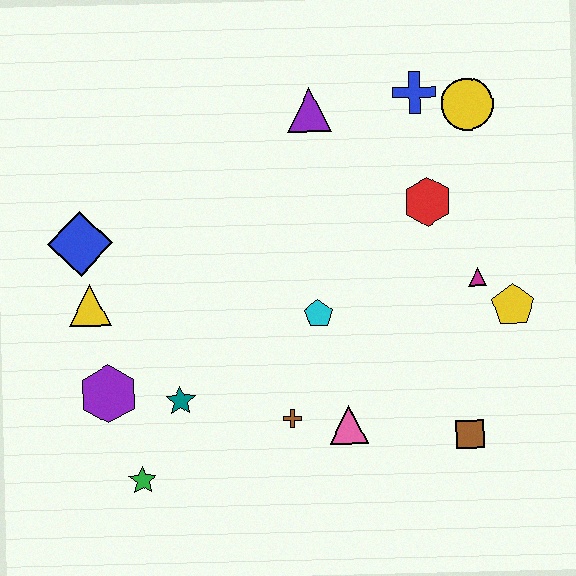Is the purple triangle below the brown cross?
No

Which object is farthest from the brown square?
The blue diamond is farthest from the brown square.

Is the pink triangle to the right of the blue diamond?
Yes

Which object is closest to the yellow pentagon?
The magenta triangle is closest to the yellow pentagon.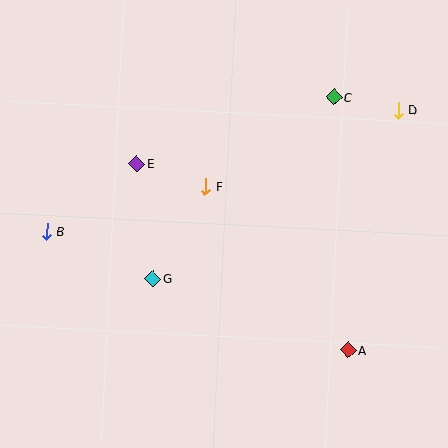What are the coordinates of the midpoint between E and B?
The midpoint between E and B is at (92, 197).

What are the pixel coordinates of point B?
Point B is at (46, 231).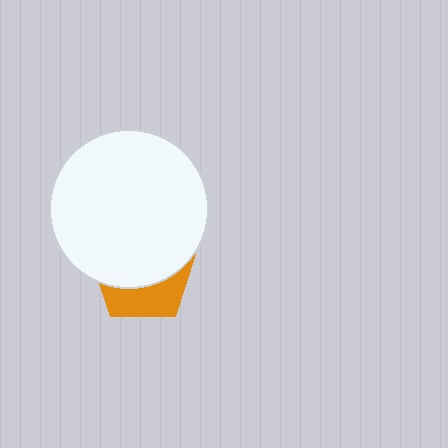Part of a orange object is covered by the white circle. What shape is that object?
It is a pentagon.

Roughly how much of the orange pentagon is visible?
A small part of it is visible (roughly 36%).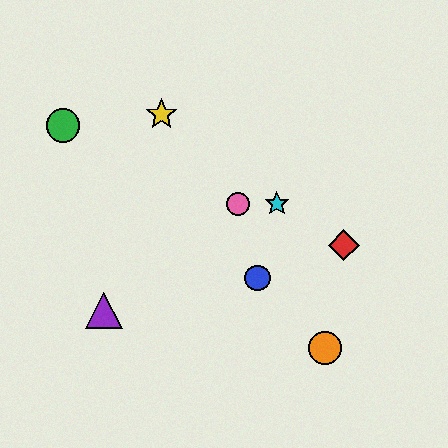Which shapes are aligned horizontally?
The cyan star, the pink circle are aligned horizontally.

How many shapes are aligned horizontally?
2 shapes (the cyan star, the pink circle) are aligned horizontally.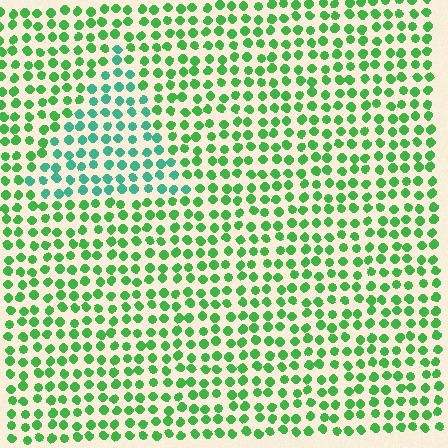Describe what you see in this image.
The image is filled with small green elements in a uniform arrangement. A triangle-shaped region is visible where the elements are tinted to a slightly different hue, forming a subtle color boundary.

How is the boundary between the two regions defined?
The boundary is defined purely by a slight shift in hue (about 36 degrees). Spacing, size, and orientation are identical on both sides.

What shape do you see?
I see a triangle.